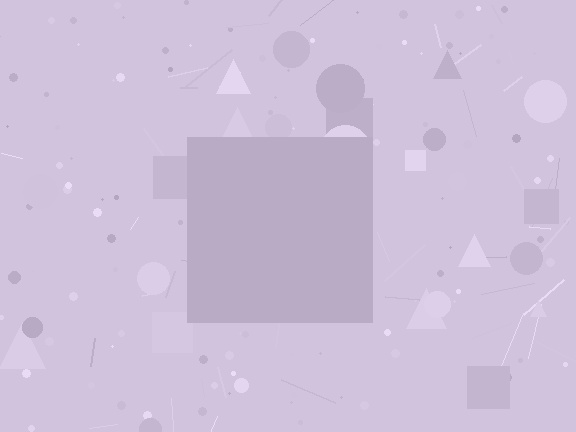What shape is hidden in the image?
A square is hidden in the image.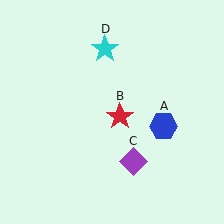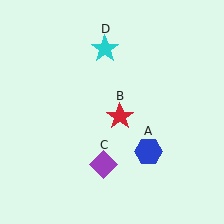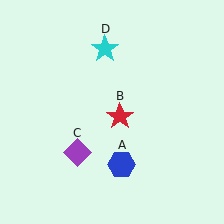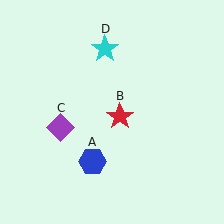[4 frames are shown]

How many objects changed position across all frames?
2 objects changed position: blue hexagon (object A), purple diamond (object C).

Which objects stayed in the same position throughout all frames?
Red star (object B) and cyan star (object D) remained stationary.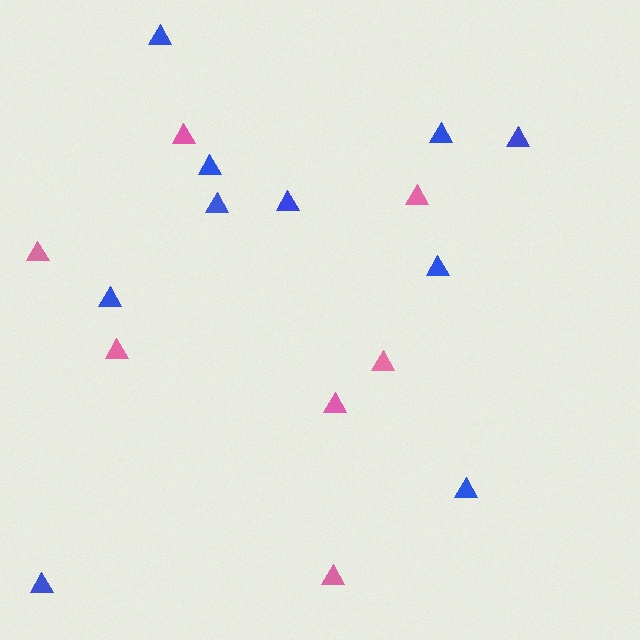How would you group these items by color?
There are 2 groups: one group of pink triangles (7) and one group of blue triangles (10).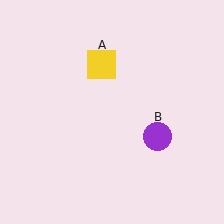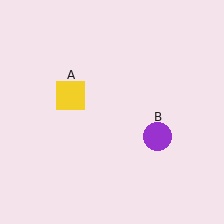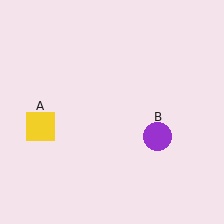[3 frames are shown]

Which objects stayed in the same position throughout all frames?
Purple circle (object B) remained stationary.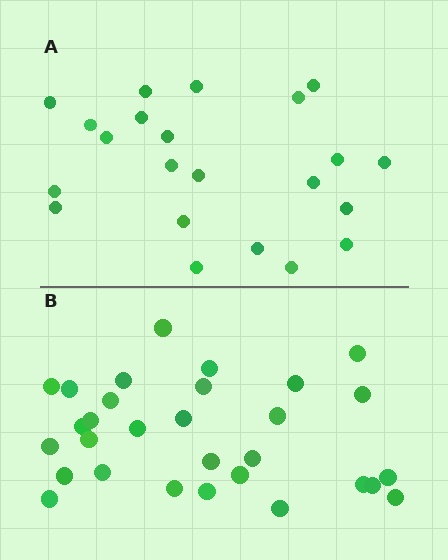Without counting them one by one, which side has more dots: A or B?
Region B (the bottom region) has more dots.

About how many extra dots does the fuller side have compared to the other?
Region B has roughly 8 or so more dots than region A.